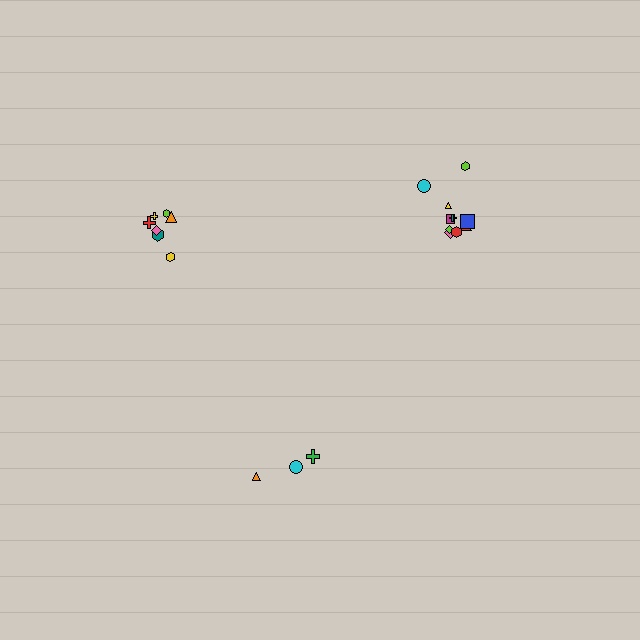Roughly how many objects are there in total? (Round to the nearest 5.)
Roughly 20 objects in total.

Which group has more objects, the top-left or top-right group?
The top-right group.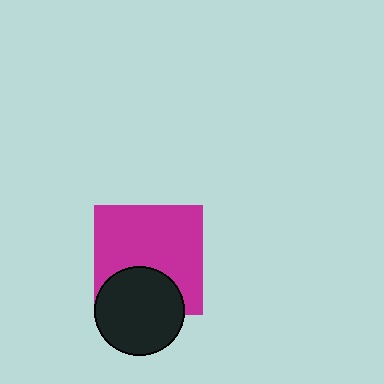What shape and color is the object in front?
The object in front is a black circle.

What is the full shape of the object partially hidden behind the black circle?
The partially hidden object is a magenta square.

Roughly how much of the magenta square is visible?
Most of it is visible (roughly 70%).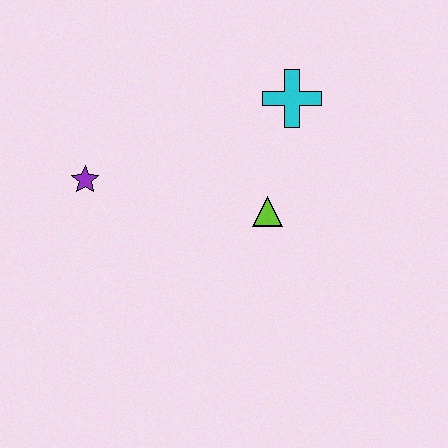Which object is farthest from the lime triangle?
The purple star is farthest from the lime triangle.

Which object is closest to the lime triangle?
The cyan cross is closest to the lime triangle.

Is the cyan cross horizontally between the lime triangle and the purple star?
No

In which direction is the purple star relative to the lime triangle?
The purple star is to the left of the lime triangle.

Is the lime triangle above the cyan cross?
No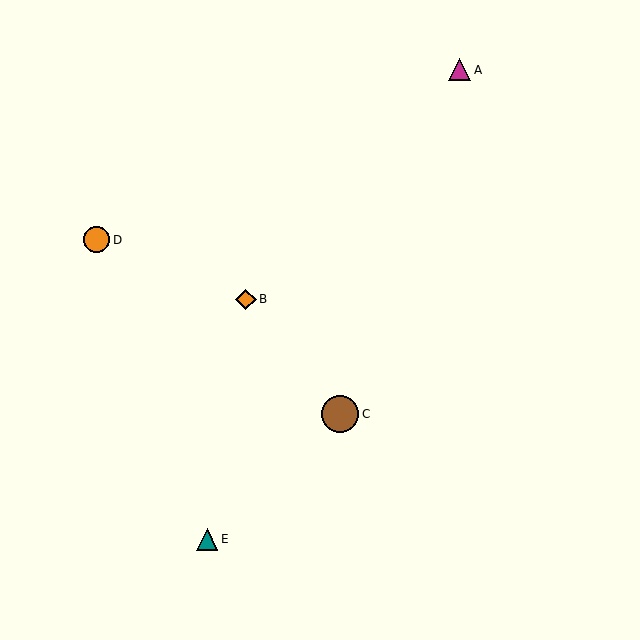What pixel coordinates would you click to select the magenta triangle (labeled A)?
Click at (460, 70) to select the magenta triangle A.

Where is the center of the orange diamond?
The center of the orange diamond is at (246, 299).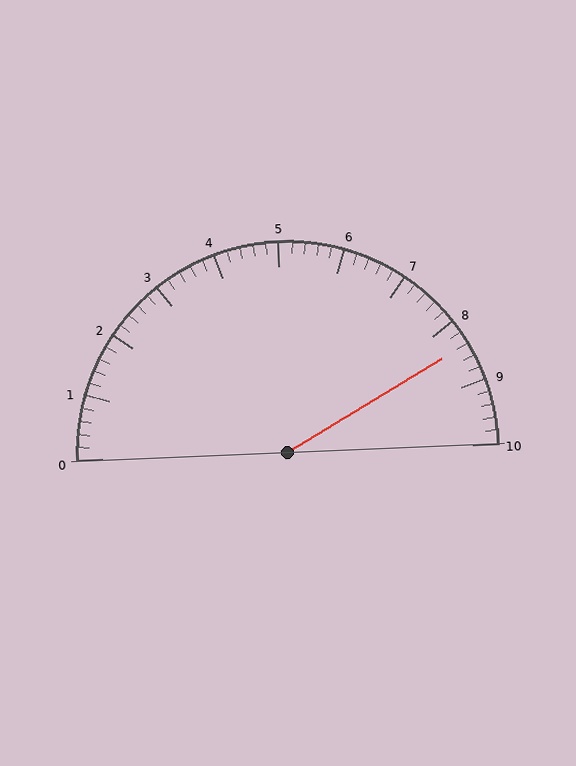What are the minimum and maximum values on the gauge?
The gauge ranges from 0 to 10.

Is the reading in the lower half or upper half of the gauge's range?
The reading is in the upper half of the range (0 to 10).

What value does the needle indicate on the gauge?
The needle indicates approximately 8.4.